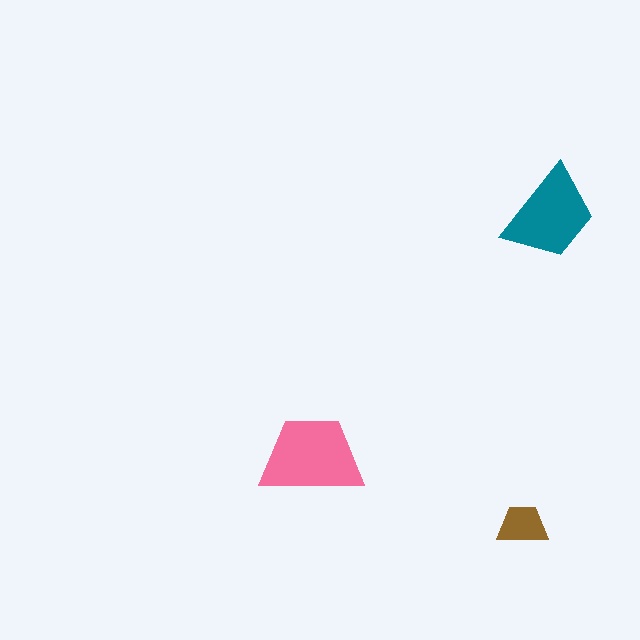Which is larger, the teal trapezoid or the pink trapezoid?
The pink one.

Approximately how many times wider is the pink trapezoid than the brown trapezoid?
About 2 times wider.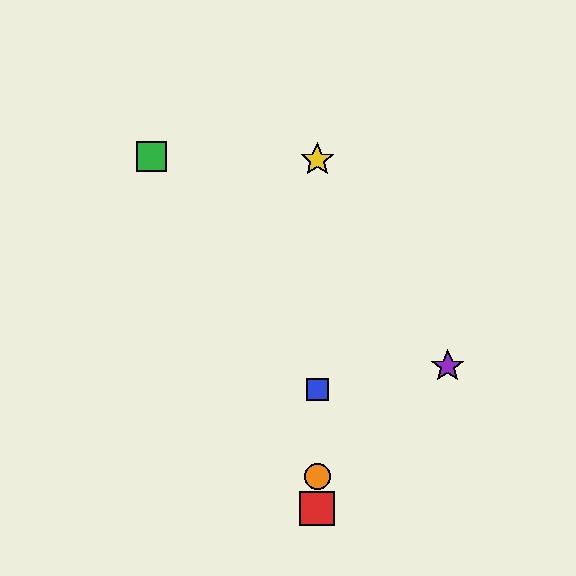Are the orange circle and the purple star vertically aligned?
No, the orange circle is at x≈317 and the purple star is at x≈448.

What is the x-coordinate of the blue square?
The blue square is at x≈317.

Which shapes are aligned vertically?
The red square, the blue square, the yellow star, the orange circle are aligned vertically.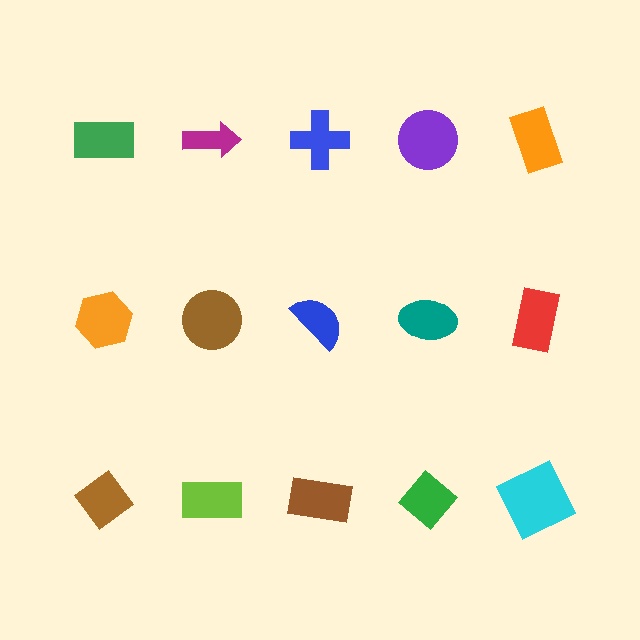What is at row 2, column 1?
An orange hexagon.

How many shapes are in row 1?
5 shapes.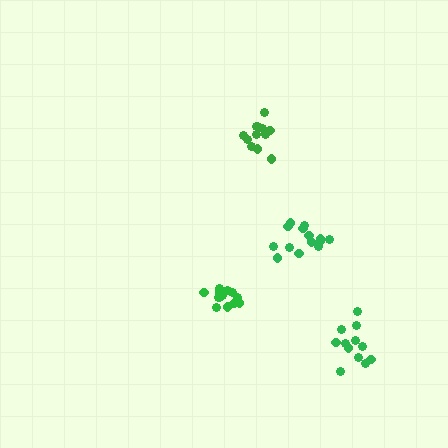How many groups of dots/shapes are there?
There are 4 groups.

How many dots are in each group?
Group 1: 12 dots, Group 2: 12 dots, Group 3: 14 dots, Group 4: 14 dots (52 total).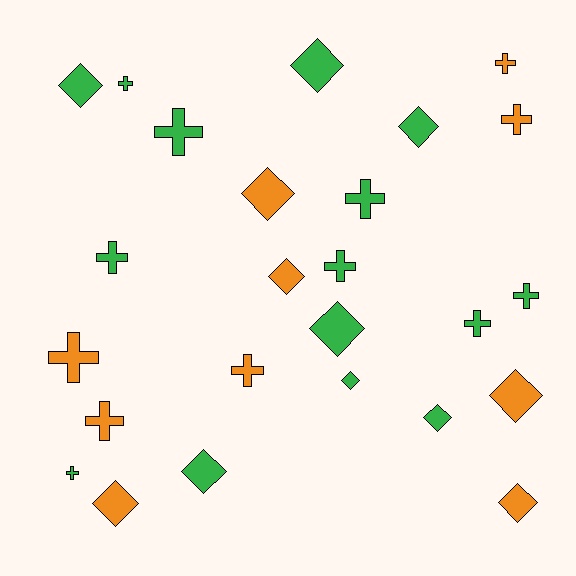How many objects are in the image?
There are 25 objects.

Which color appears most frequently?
Green, with 15 objects.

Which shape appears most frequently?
Cross, with 13 objects.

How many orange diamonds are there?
There are 5 orange diamonds.